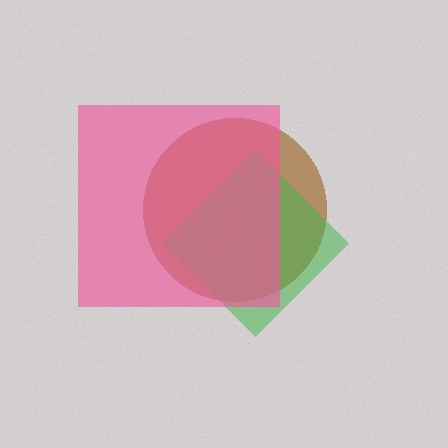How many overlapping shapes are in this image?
There are 3 overlapping shapes in the image.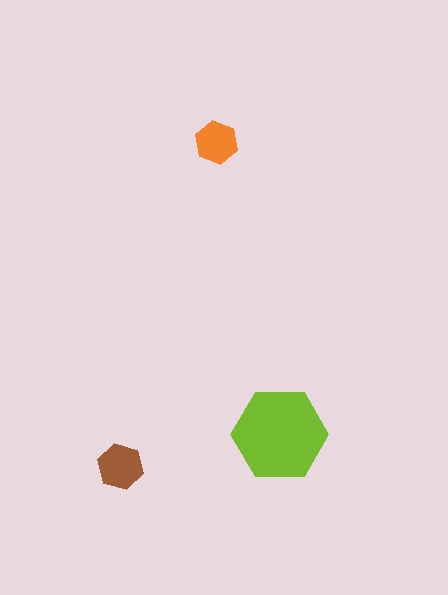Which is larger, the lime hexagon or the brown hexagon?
The lime one.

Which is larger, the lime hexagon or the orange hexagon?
The lime one.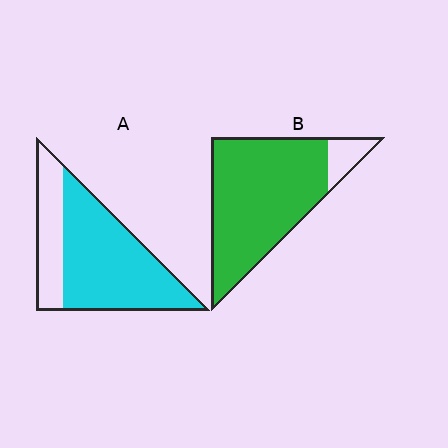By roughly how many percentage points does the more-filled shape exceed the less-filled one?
By roughly 20 percentage points (B over A).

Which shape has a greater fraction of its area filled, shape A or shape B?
Shape B.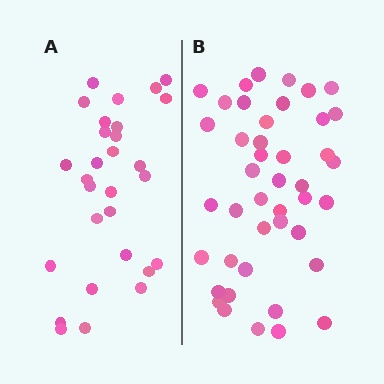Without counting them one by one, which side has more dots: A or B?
Region B (the right region) has more dots.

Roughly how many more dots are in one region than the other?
Region B has approximately 15 more dots than region A.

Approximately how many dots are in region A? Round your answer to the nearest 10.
About 30 dots. (The exact count is 29, which rounds to 30.)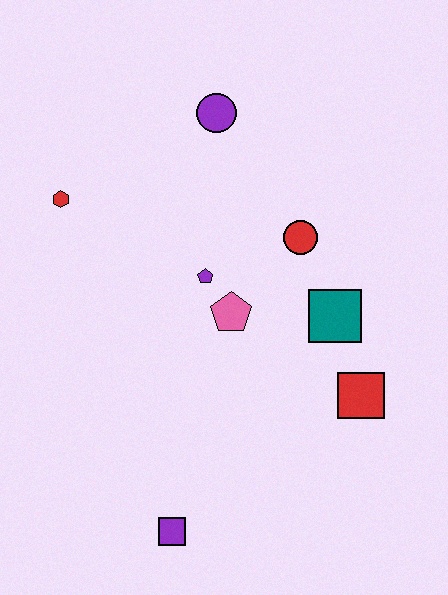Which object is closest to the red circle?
The teal square is closest to the red circle.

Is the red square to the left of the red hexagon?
No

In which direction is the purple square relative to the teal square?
The purple square is below the teal square.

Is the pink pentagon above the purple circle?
No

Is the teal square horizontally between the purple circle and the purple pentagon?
No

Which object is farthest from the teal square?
The red hexagon is farthest from the teal square.